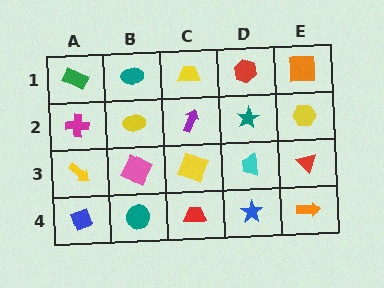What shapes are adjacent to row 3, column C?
A purple arrow (row 2, column C), a red trapezoid (row 4, column C), a pink square (row 3, column B), a cyan trapezoid (row 3, column D).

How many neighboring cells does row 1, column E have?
2.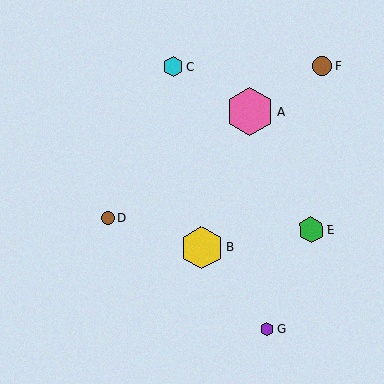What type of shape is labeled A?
Shape A is a pink hexagon.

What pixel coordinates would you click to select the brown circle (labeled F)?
Click at (322, 66) to select the brown circle F.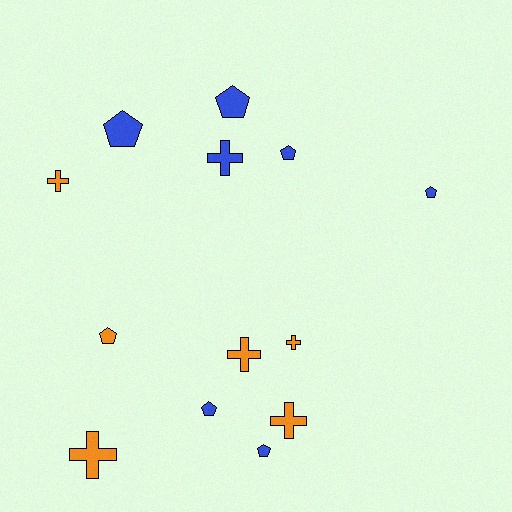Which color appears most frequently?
Blue, with 7 objects.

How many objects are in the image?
There are 13 objects.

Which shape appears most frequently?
Pentagon, with 7 objects.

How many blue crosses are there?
There is 1 blue cross.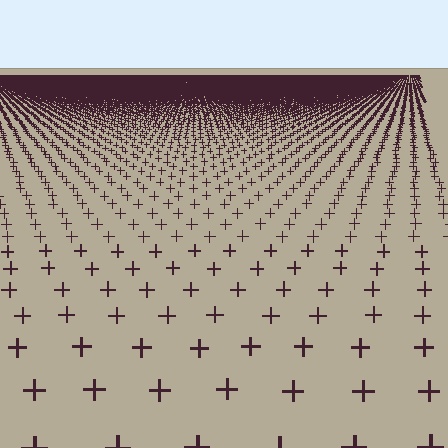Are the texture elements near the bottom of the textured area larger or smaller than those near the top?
Larger. Near the bottom, elements are closer to the viewer and appear at a bigger on-screen size.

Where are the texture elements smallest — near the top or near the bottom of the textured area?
Near the top.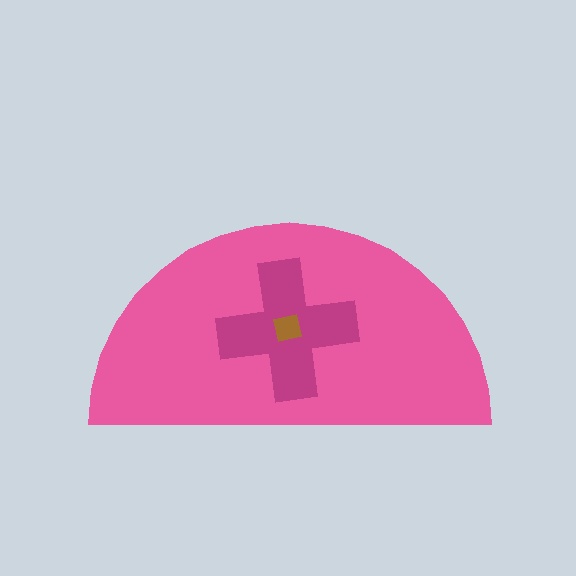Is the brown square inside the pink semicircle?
Yes.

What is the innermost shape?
The brown square.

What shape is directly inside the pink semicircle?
The magenta cross.